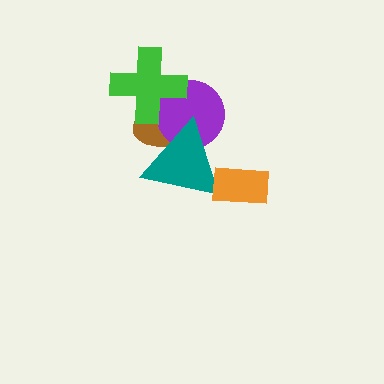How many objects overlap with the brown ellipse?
3 objects overlap with the brown ellipse.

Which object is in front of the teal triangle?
The orange rectangle is in front of the teal triangle.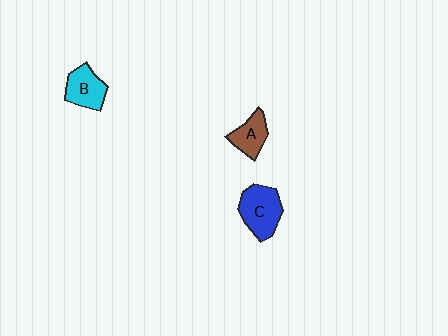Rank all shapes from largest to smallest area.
From largest to smallest: C (blue), B (cyan), A (brown).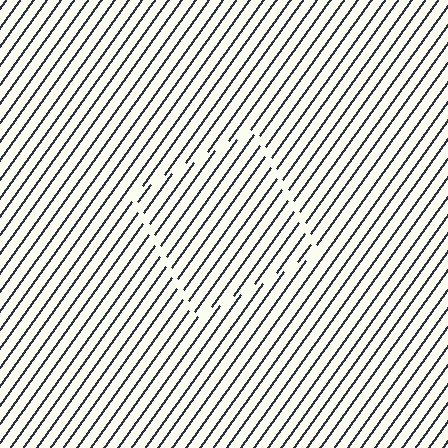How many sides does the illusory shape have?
4 sides — the line-ends trace a square.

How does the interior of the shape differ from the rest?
The interior of the shape contains the same grating, shifted by half a period — the contour is defined by the phase discontinuity where line-ends from the inner and outer gratings abut.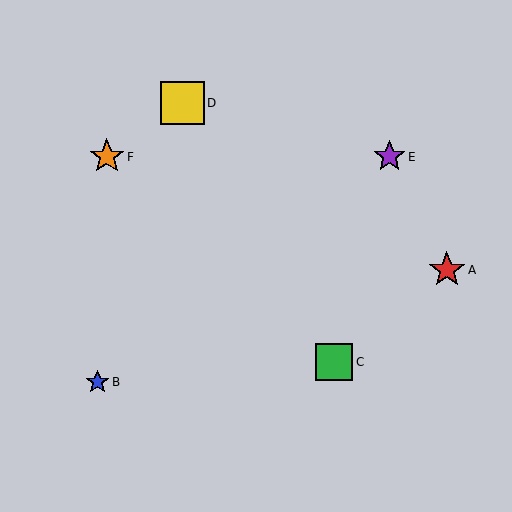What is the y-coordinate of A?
Object A is at y≈270.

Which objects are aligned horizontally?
Objects E, F are aligned horizontally.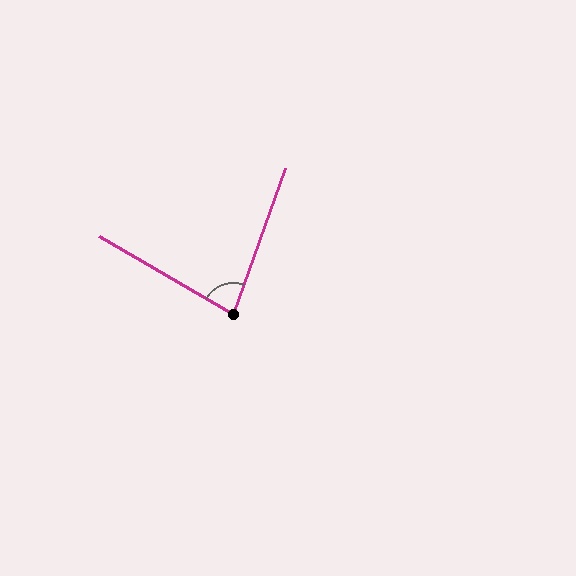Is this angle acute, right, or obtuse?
It is acute.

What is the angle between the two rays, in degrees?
Approximately 80 degrees.